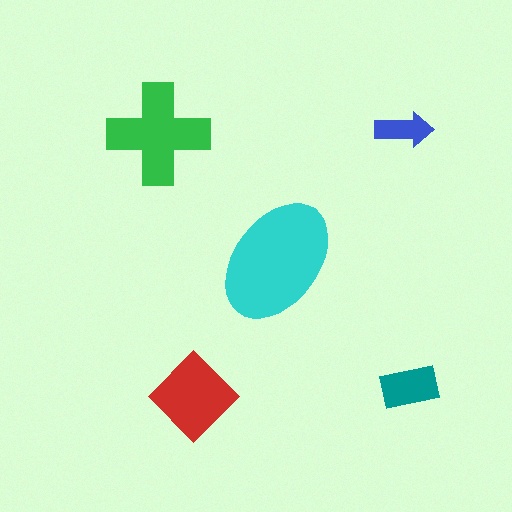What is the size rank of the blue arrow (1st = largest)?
5th.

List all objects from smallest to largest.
The blue arrow, the teal rectangle, the red diamond, the green cross, the cyan ellipse.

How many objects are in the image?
There are 5 objects in the image.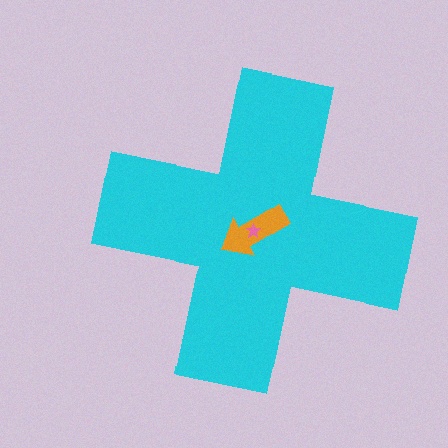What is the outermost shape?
The cyan cross.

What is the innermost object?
The pink star.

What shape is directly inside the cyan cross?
The orange arrow.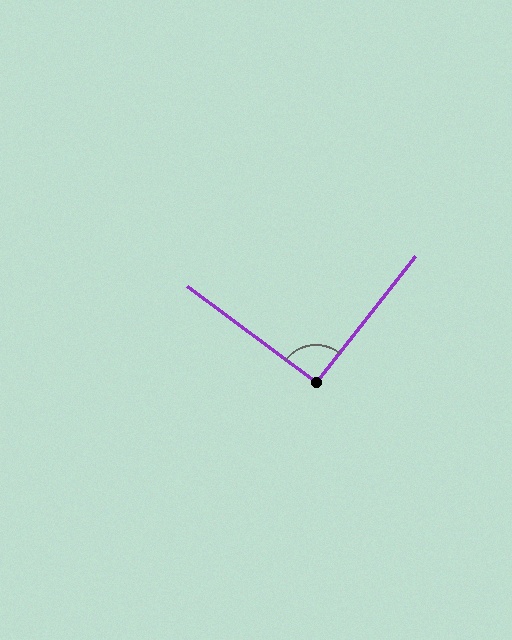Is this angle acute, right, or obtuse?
It is approximately a right angle.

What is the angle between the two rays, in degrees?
Approximately 92 degrees.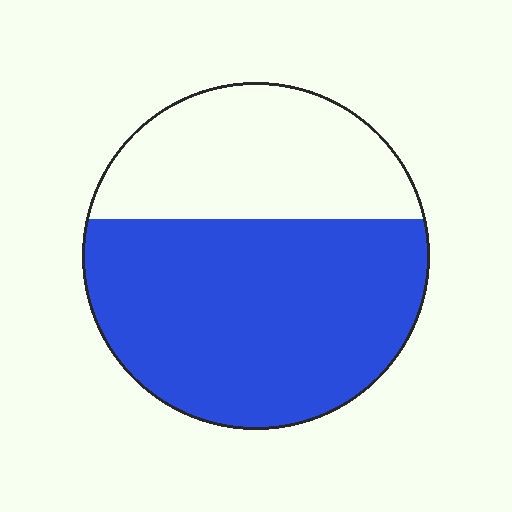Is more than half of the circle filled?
Yes.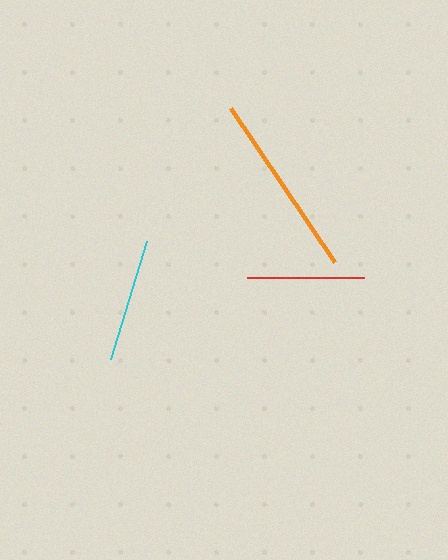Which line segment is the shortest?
The red line is the shortest at approximately 118 pixels.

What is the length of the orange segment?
The orange segment is approximately 186 pixels long.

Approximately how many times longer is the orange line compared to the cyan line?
The orange line is approximately 1.5 times the length of the cyan line.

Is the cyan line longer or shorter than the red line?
The cyan line is longer than the red line.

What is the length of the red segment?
The red segment is approximately 118 pixels long.